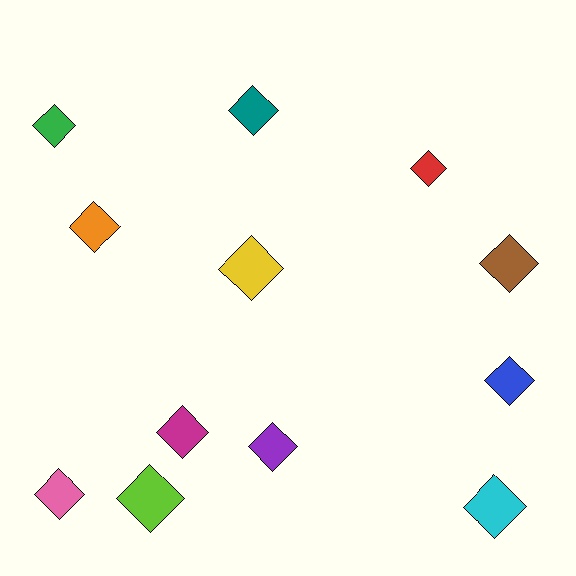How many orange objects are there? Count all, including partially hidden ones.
There is 1 orange object.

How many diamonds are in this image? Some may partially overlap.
There are 12 diamonds.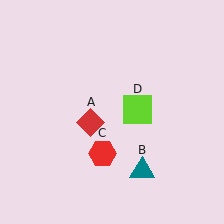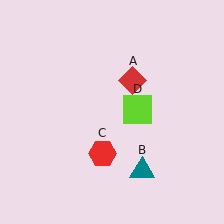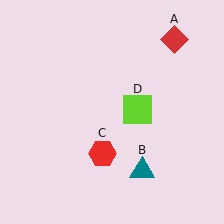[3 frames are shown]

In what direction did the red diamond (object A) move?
The red diamond (object A) moved up and to the right.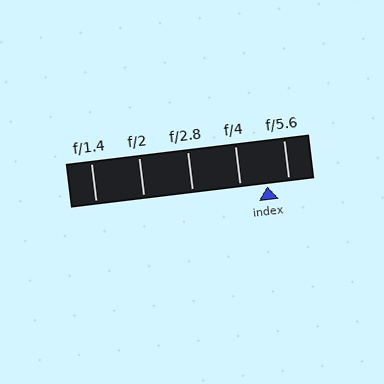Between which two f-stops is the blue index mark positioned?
The index mark is between f/4 and f/5.6.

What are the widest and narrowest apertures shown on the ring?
The widest aperture shown is f/1.4 and the narrowest is f/5.6.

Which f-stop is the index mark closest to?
The index mark is closest to f/5.6.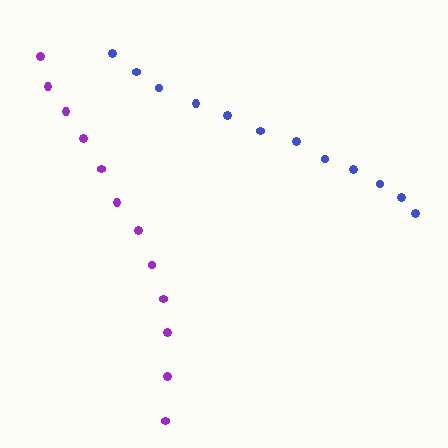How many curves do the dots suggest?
There are 2 distinct paths.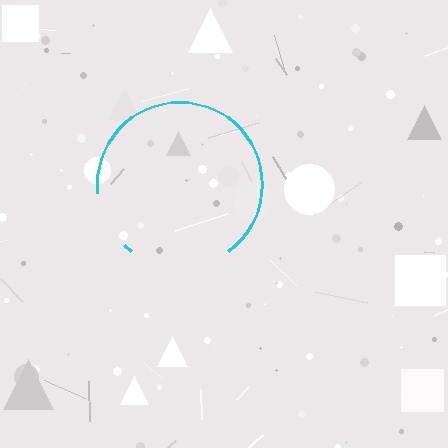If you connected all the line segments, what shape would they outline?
They would outline a circle.